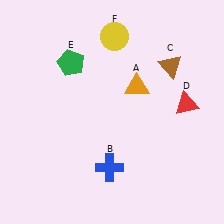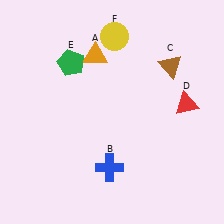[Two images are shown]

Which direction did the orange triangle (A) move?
The orange triangle (A) moved left.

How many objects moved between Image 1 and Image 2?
1 object moved between the two images.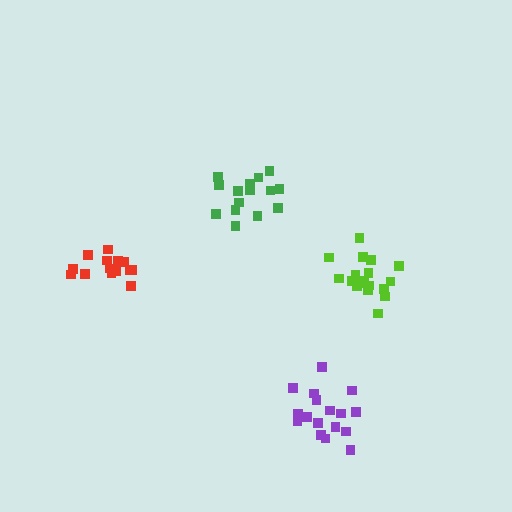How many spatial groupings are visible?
There are 4 spatial groupings.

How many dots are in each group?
Group 1: 15 dots, Group 2: 17 dots, Group 3: 15 dots, Group 4: 18 dots (65 total).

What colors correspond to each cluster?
The clusters are colored: red, purple, green, lime.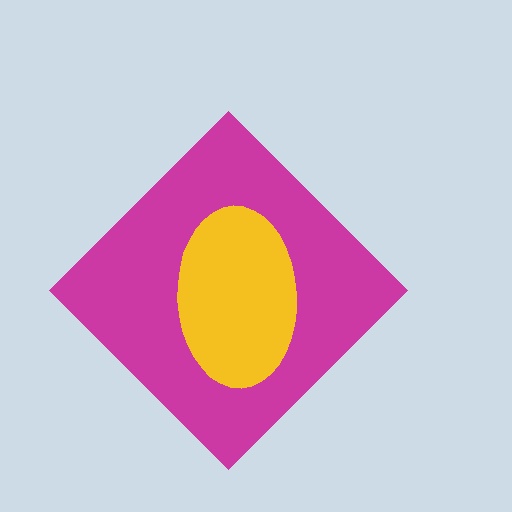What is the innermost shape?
The yellow ellipse.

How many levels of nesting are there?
2.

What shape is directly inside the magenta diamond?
The yellow ellipse.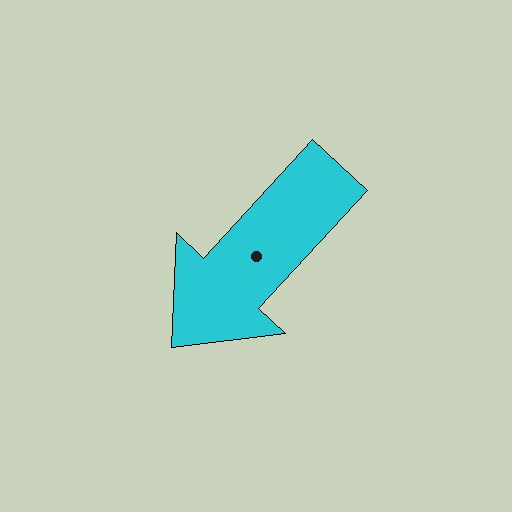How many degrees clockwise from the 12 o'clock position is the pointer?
Approximately 223 degrees.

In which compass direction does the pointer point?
Southwest.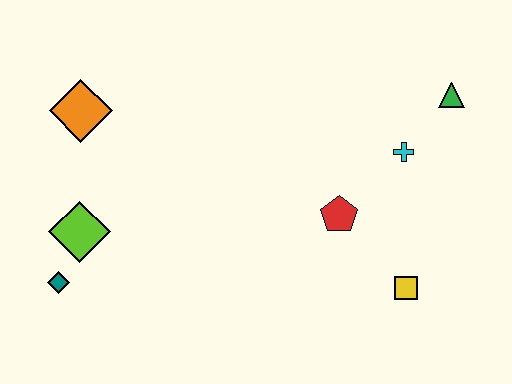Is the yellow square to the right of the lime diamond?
Yes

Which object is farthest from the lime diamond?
The green triangle is farthest from the lime diamond.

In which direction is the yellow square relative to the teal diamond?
The yellow square is to the right of the teal diamond.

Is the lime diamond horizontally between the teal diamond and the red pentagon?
Yes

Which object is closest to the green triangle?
The cyan cross is closest to the green triangle.